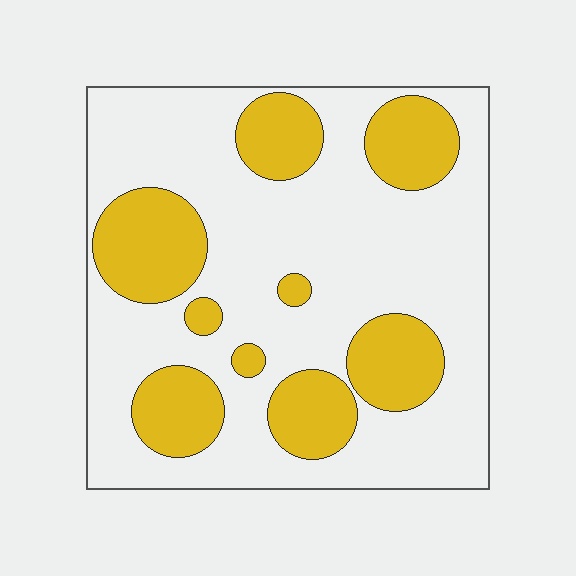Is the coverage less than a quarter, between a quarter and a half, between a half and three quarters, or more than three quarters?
Between a quarter and a half.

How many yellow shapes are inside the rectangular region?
9.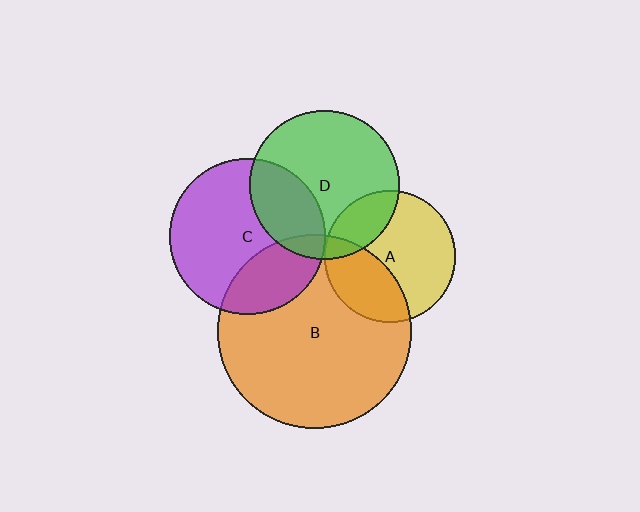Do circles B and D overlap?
Yes.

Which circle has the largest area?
Circle B (orange).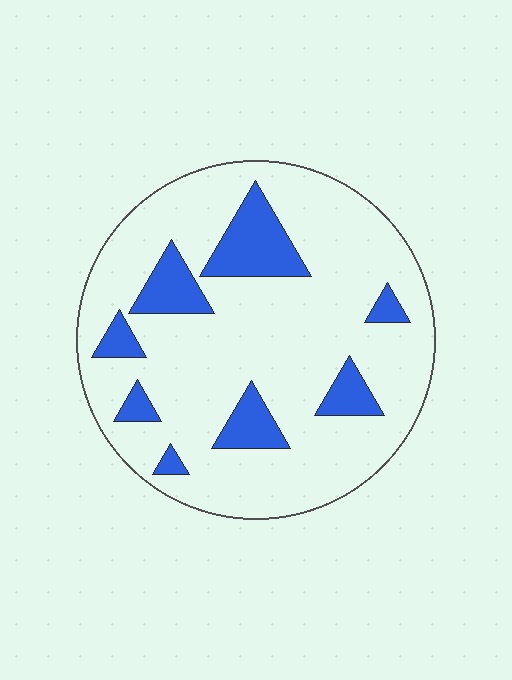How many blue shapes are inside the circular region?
8.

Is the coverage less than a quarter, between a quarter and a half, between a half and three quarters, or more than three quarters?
Less than a quarter.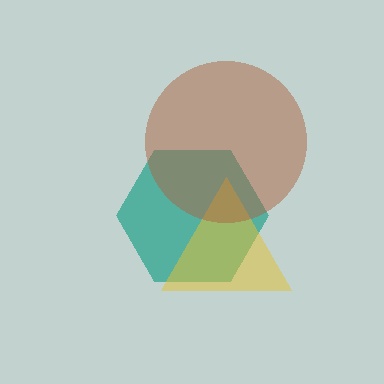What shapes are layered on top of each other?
The layered shapes are: a teal hexagon, a yellow triangle, a brown circle.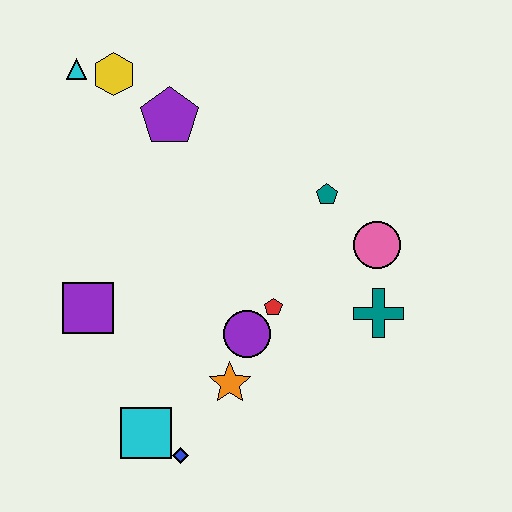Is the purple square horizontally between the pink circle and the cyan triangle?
Yes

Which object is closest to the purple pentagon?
The yellow hexagon is closest to the purple pentagon.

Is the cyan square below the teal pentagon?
Yes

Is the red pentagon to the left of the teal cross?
Yes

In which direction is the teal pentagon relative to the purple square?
The teal pentagon is to the right of the purple square.